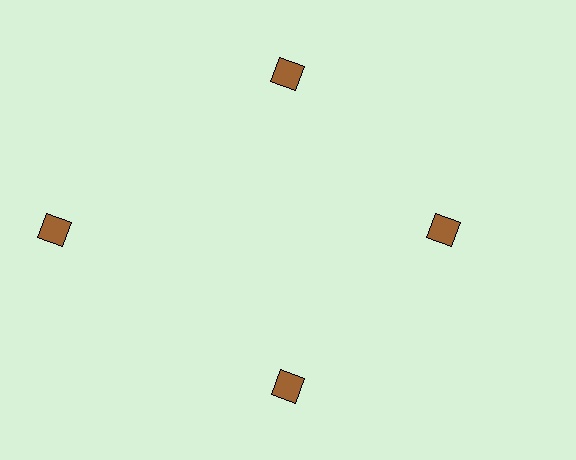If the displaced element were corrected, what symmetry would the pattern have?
It would have 4-fold rotational symmetry — the pattern would map onto itself every 90 degrees.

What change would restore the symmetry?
The symmetry would be restored by moving it inward, back onto the ring so that all 4 diamonds sit at equal angles and equal distance from the center.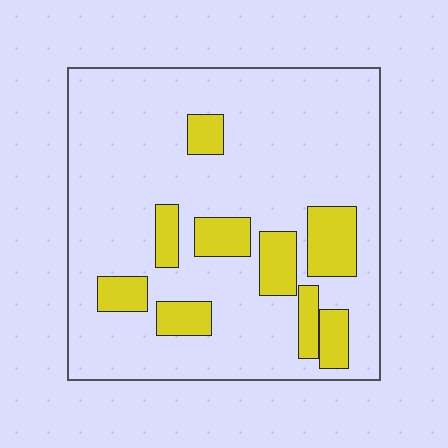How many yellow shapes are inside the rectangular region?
9.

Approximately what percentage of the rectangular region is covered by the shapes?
Approximately 20%.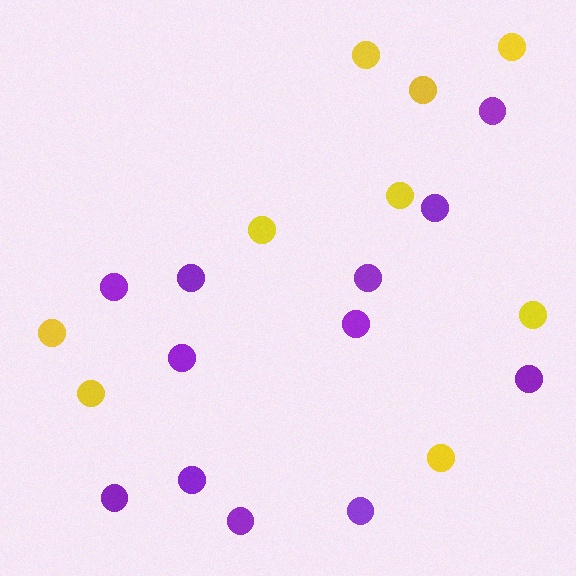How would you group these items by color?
There are 2 groups: one group of purple circles (12) and one group of yellow circles (9).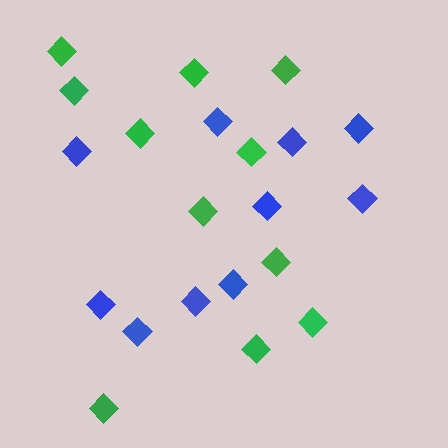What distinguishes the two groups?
There are 2 groups: one group of blue diamonds (10) and one group of green diamonds (11).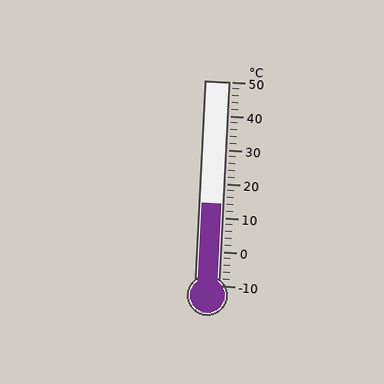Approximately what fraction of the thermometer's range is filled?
The thermometer is filled to approximately 40% of its range.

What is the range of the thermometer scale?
The thermometer scale ranges from -10°C to 50°C.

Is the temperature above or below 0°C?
The temperature is above 0°C.